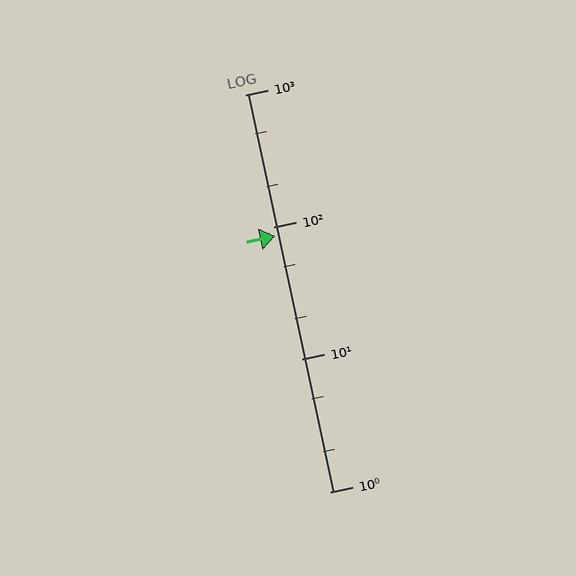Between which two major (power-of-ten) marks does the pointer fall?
The pointer is between 10 and 100.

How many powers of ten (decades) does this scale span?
The scale spans 3 decades, from 1 to 1000.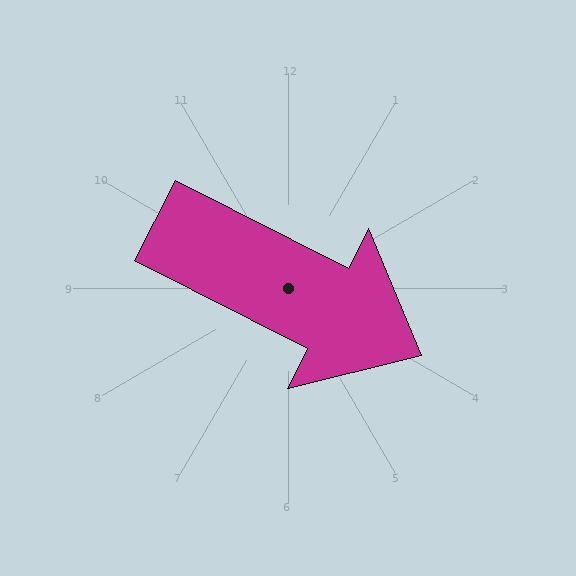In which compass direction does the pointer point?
Southeast.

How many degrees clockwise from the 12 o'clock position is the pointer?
Approximately 117 degrees.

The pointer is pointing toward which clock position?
Roughly 4 o'clock.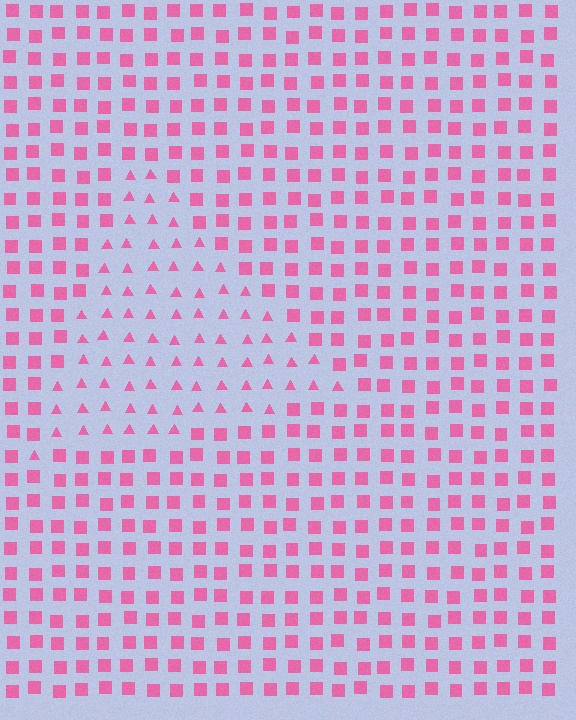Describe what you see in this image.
The image is filled with small pink elements arranged in a uniform grid. A triangle-shaped region contains triangles, while the surrounding area contains squares. The boundary is defined purely by the change in element shape.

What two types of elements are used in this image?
The image uses triangles inside the triangle region and squares outside it.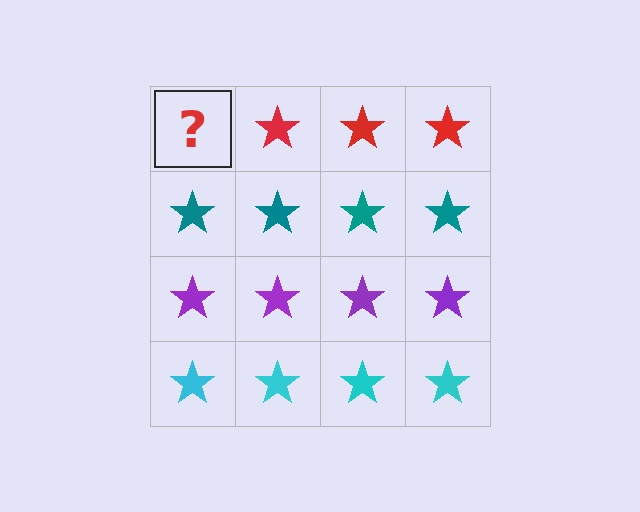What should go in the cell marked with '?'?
The missing cell should contain a red star.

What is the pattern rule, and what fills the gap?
The rule is that each row has a consistent color. The gap should be filled with a red star.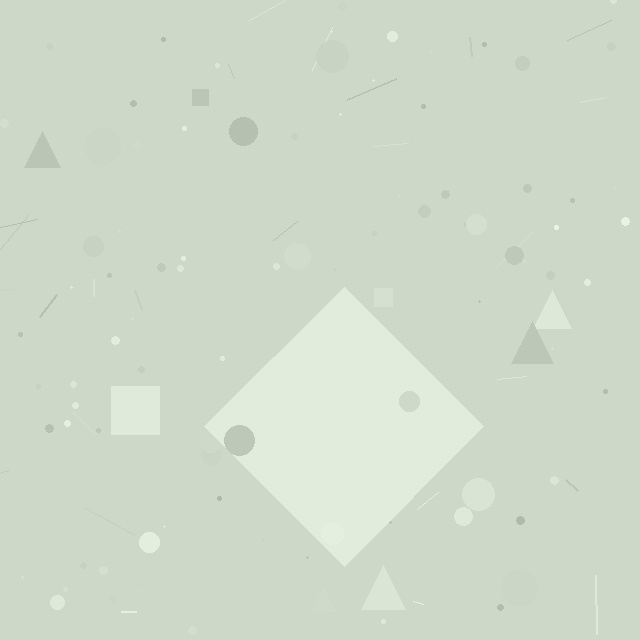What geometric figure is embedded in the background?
A diamond is embedded in the background.